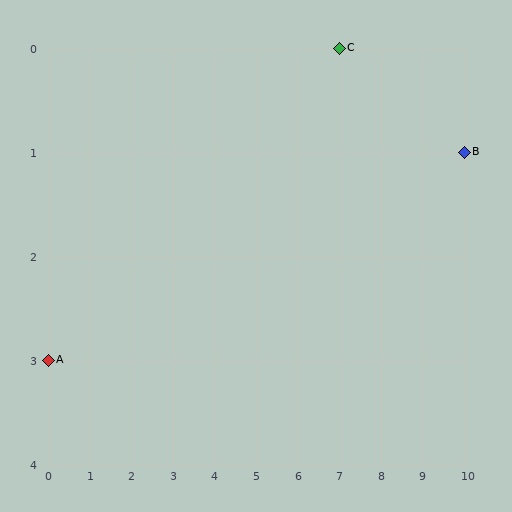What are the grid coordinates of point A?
Point A is at grid coordinates (0, 3).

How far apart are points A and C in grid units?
Points A and C are 7 columns and 3 rows apart (about 7.6 grid units diagonally).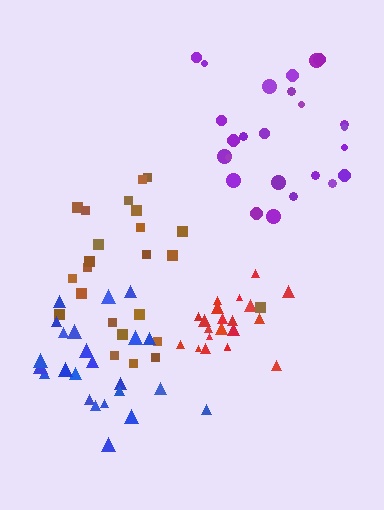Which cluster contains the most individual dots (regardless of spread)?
Purple (25).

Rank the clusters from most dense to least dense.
red, blue, purple, brown.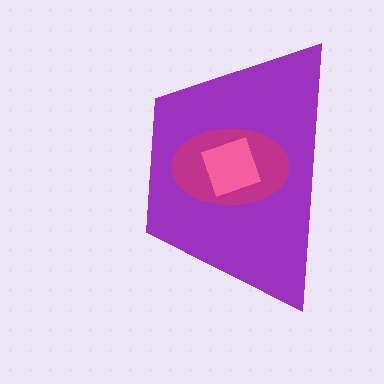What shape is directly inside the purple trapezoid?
The magenta ellipse.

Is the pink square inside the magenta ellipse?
Yes.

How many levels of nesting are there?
3.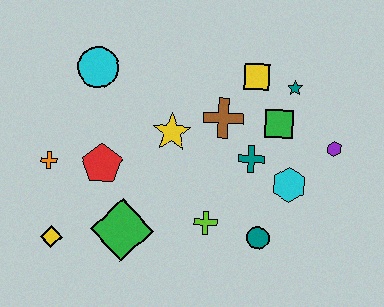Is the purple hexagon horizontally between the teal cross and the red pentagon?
No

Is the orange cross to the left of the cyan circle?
Yes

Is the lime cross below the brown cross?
Yes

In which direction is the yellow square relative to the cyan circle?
The yellow square is to the right of the cyan circle.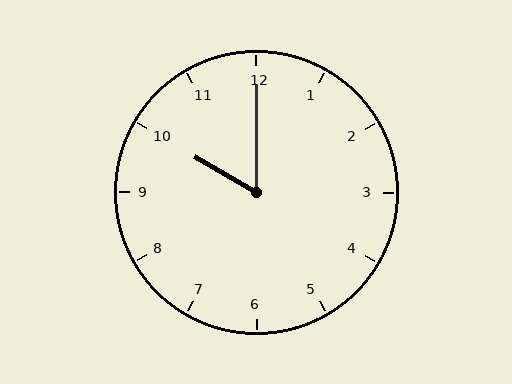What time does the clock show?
10:00.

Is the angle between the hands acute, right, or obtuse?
It is acute.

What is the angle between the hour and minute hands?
Approximately 60 degrees.